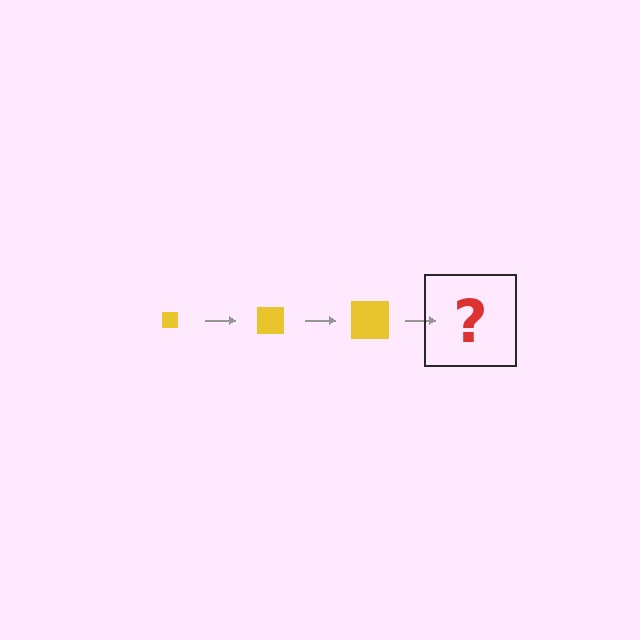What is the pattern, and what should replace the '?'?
The pattern is that the square gets progressively larger each step. The '?' should be a yellow square, larger than the previous one.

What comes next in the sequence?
The next element should be a yellow square, larger than the previous one.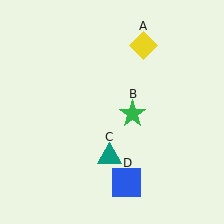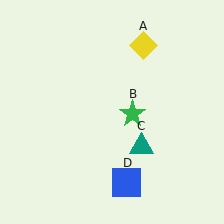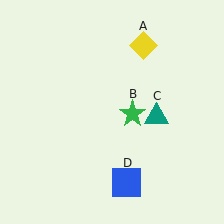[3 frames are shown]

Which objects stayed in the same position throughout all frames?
Yellow diamond (object A) and green star (object B) and blue square (object D) remained stationary.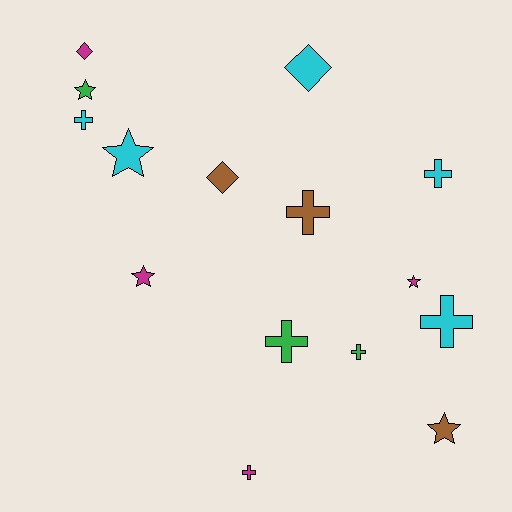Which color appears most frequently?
Cyan, with 5 objects.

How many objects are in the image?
There are 15 objects.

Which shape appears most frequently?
Cross, with 7 objects.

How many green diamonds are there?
There are no green diamonds.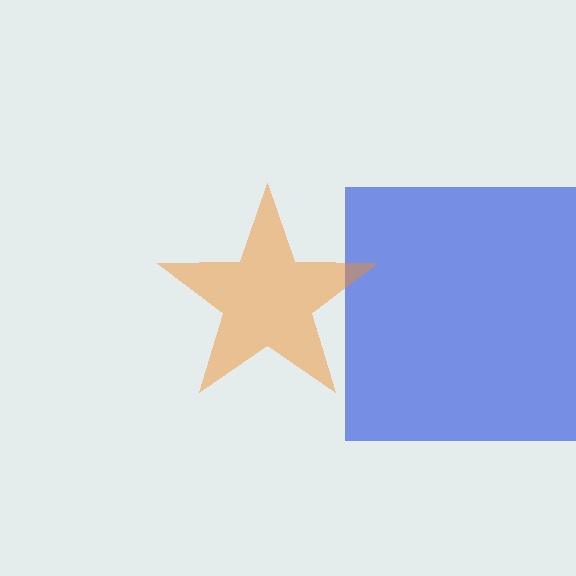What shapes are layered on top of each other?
The layered shapes are: a blue square, an orange star.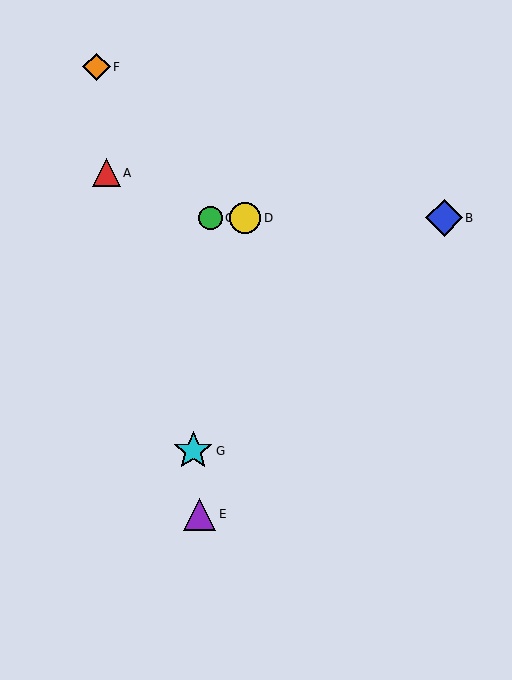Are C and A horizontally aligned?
No, C is at y≈218 and A is at y≈173.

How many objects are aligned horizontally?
3 objects (B, C, D) are aligned horizontally.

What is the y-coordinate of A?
Object A is at y≈173.